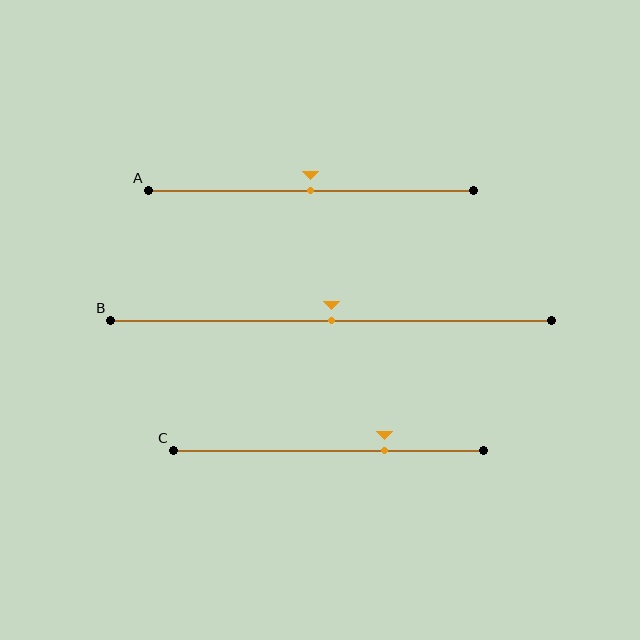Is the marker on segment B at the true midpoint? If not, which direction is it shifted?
Yes, the marker on segment B is at the true midpoint.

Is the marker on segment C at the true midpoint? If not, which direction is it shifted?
No, the marker on segment C is shifted to the right by about 18% of the segment length.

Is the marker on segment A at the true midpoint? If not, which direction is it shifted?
Yes, the marker on segment A is at the true midpoint.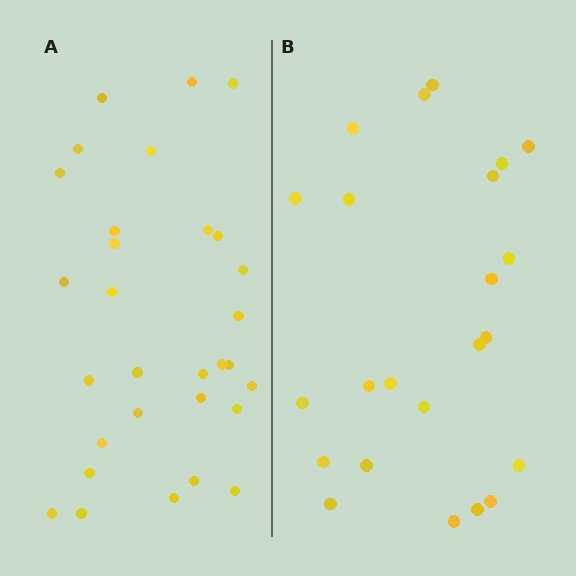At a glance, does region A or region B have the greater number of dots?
Region A (the left region) has more dots.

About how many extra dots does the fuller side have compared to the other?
Region A has roughly 8 or so more dots than region B.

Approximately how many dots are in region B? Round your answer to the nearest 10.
About 20 dots. (The exact count is 23, which rounds to 20.)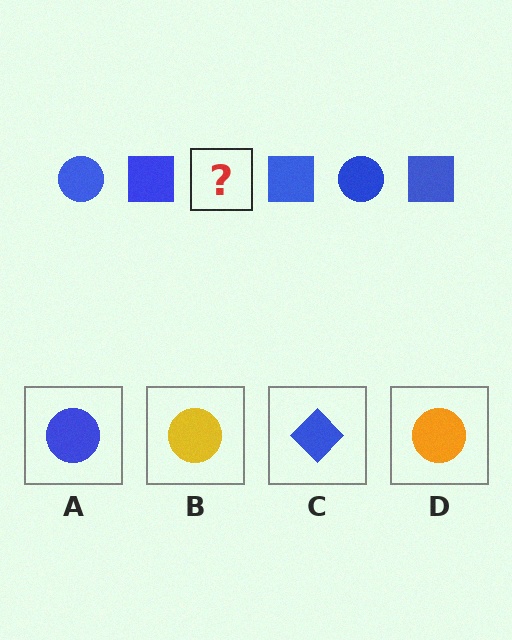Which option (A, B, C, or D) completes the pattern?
A.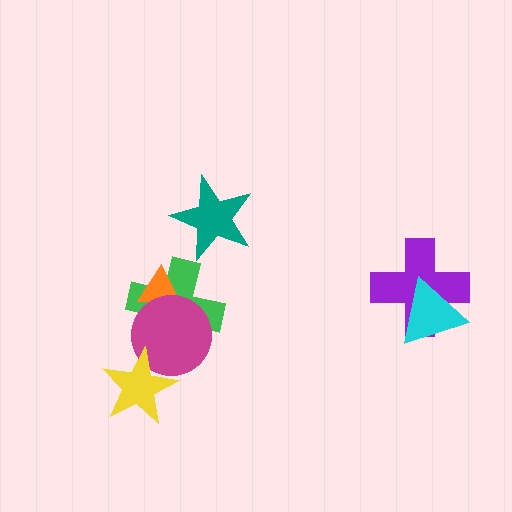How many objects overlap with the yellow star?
1 object overlaps with the yellow star.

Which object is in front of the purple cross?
The cyan triangle is in front of the purple cross.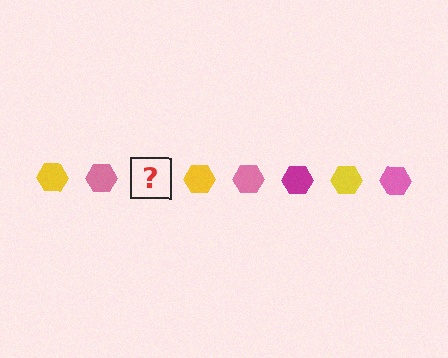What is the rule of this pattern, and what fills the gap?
The rule is that the pattern cycles through yellow, pink, magenta hexagons. The gap should be filled with a magenta hexagon.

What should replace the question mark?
The question mark should be replaced with a magenta hexagon.